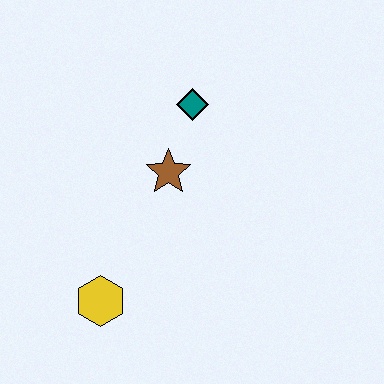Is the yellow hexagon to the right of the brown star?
No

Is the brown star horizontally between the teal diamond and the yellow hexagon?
Yes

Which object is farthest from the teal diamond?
The yellow hexagon is farthest from the teal diamond.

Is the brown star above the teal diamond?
No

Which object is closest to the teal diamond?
The brown star is closest to the teal diamond.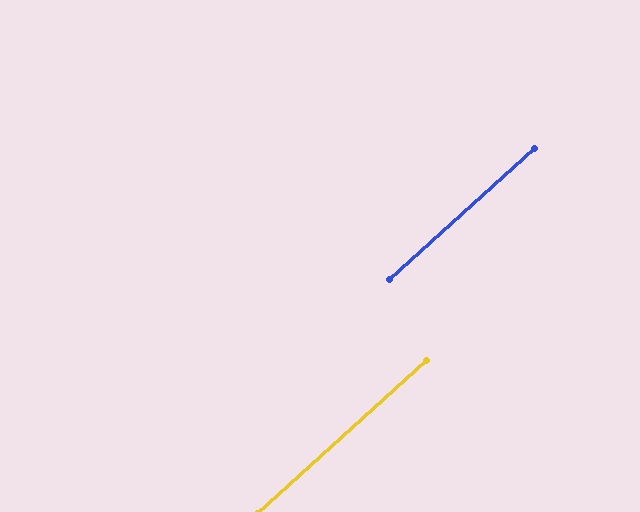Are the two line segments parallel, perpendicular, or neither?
Parallel — their directions differ by only 0.0°.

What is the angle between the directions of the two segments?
Approximately 0 degrees.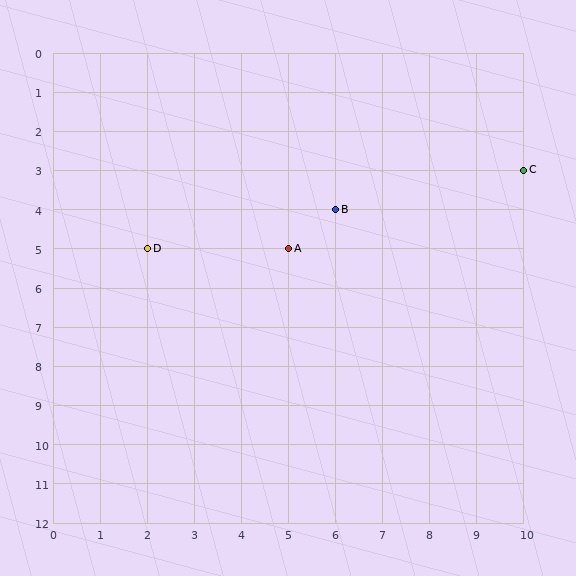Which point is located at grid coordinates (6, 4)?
Point B is at (6, 4).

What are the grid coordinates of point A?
Point A is at grid coordinates (5, 5).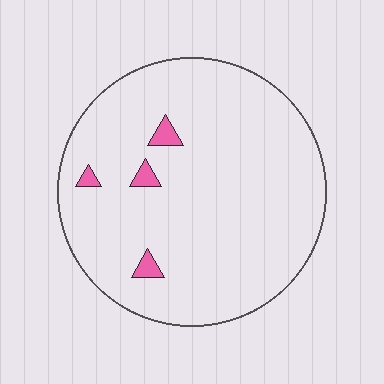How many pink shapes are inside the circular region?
4.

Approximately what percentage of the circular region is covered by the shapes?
Approximately 5%.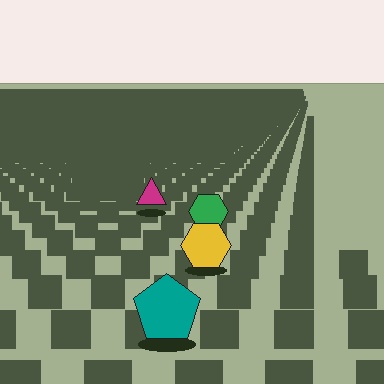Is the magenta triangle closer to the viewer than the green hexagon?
No. The green hexagon is closer — you can tell from the texture gradient: the ground texture is coarser near it.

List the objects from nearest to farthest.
From nearest to farthest: the teal pentagon, the yellow hexagon, the green hexagon, the magenta triangle.